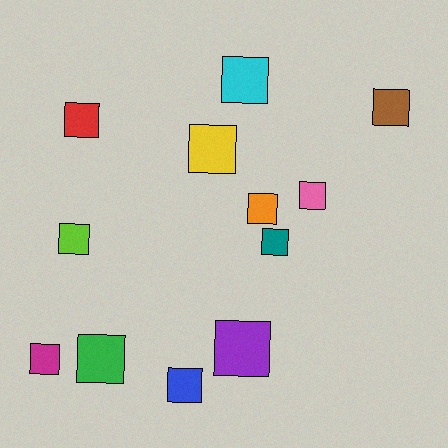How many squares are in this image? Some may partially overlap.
There are 12 squares.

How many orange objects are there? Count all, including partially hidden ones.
There is 1 orange object.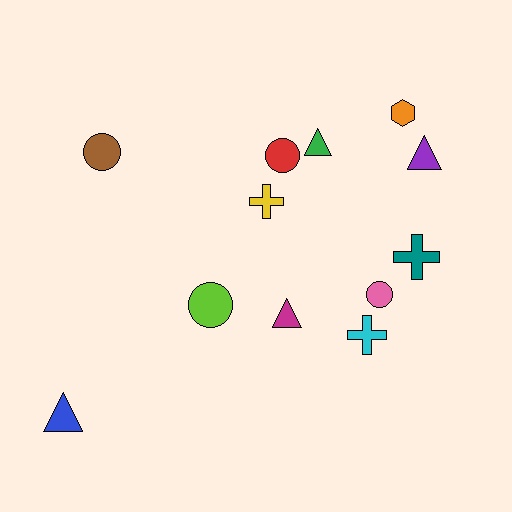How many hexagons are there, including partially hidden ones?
There is 1 hexagon.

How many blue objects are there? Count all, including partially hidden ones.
There is 1 blue object.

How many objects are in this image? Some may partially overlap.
There are 12 objects.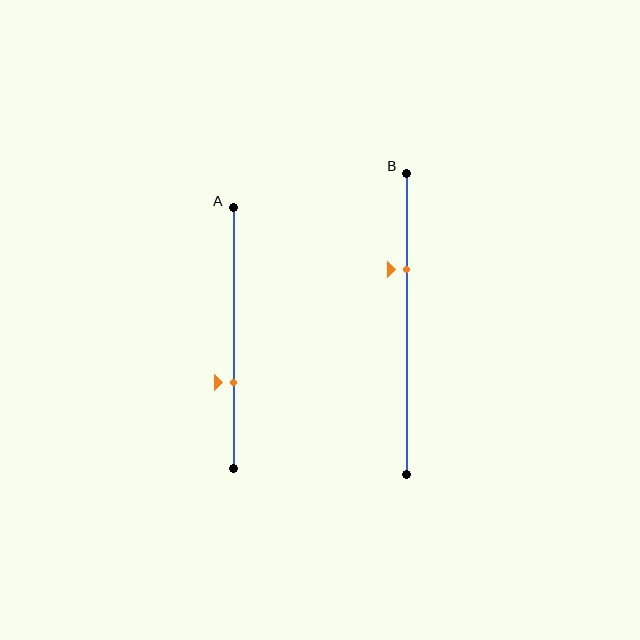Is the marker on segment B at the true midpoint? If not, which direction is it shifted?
No, the marker on segment B is shifted upward by about 18% of the segment length.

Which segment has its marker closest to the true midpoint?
Segment A has its marker closest to the true midpoint.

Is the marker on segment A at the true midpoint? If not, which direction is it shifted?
No, the marker on segment A is shifted downward by about 17% of the segment length.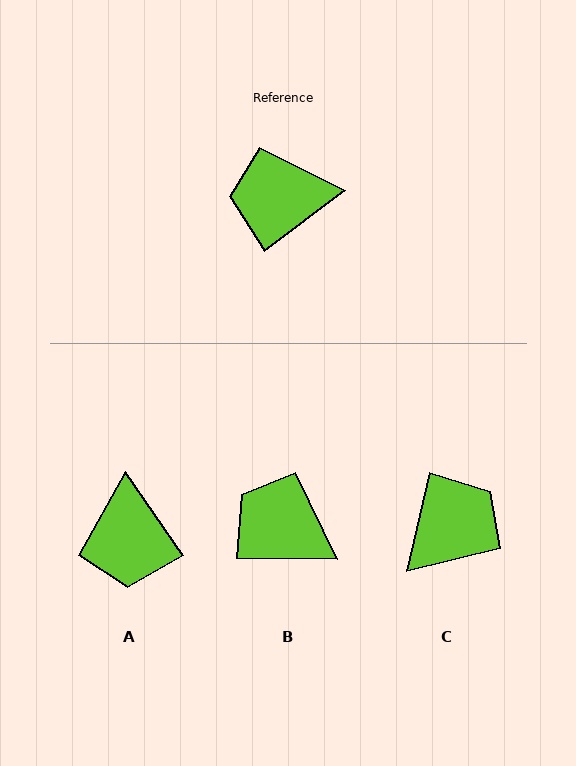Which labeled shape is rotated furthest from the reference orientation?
C, about 140 degrees away.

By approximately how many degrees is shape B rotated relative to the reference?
Approximately 37 degrees clockwise.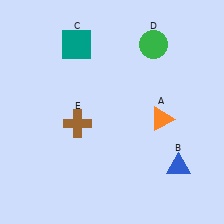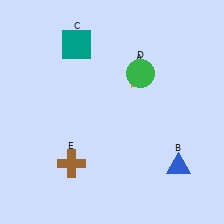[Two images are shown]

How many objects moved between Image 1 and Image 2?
3 objects moved between the two images.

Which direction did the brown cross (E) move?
The brown cross (E) moved down.